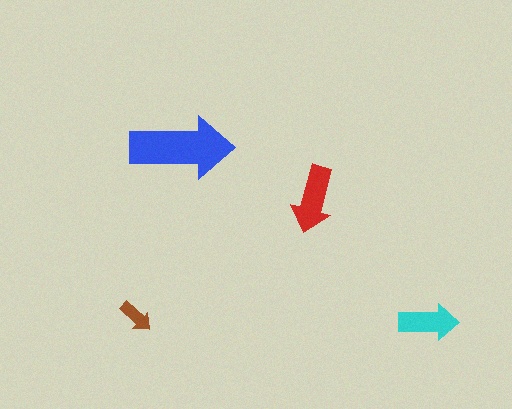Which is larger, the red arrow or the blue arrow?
The blue one.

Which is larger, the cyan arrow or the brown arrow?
The cyan one.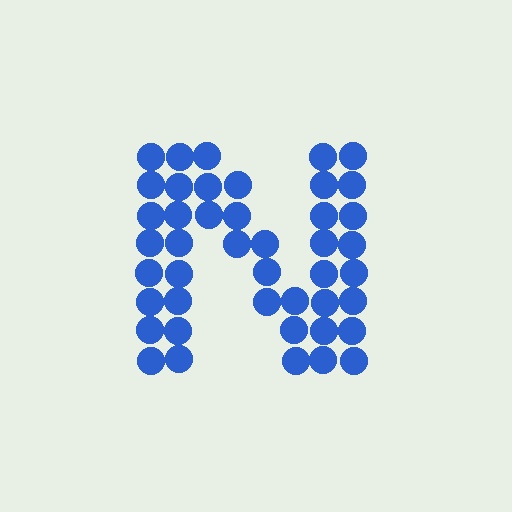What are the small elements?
The small elements are circles.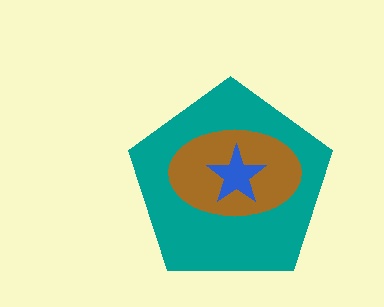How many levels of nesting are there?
3.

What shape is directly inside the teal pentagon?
The brown ellipse.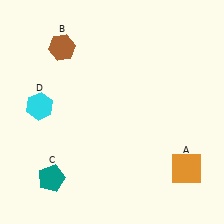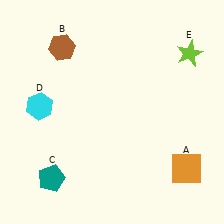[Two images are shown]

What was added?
A lime star (E) was added in Image 2.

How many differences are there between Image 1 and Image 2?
There is 1 difference between the two images.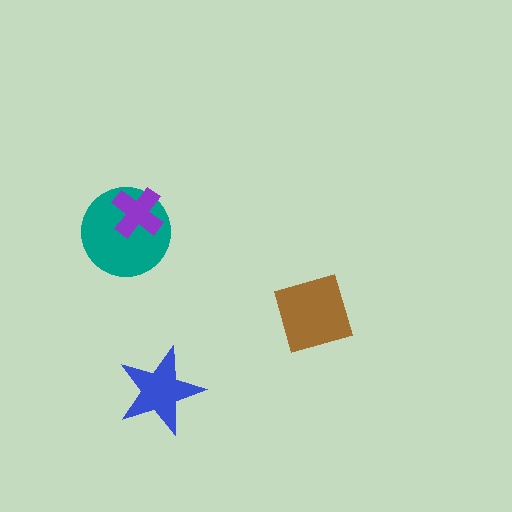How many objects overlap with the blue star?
0 objects overlap with the blue star.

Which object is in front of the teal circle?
The purple cross is in front of the teal circle.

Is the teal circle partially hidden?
Yes, it is partially covered by another shape.